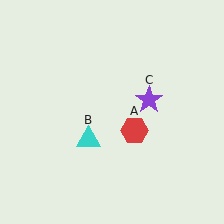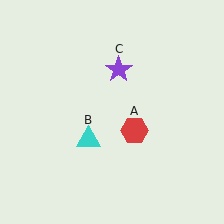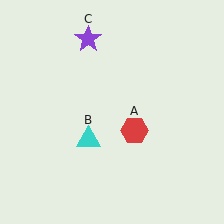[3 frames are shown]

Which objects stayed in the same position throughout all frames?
Red hexagon (object A) and cyan triangle (object B) remained stationary.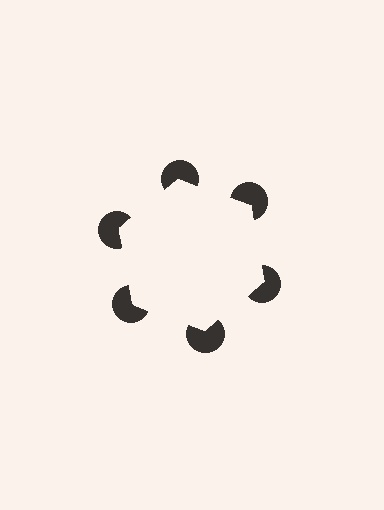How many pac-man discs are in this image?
There are 6 — one at each vertex of the illusory hexagon.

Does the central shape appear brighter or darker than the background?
It typically appears slightly brighter than the background, even though no actual brightness change is drawn.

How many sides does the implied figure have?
6 sides.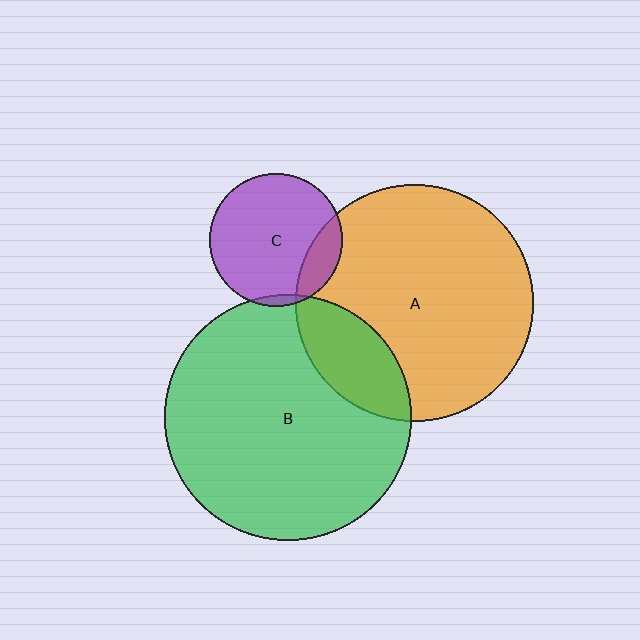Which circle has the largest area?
Circle B (green).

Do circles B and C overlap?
Yes.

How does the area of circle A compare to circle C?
Approximately 3.2 times.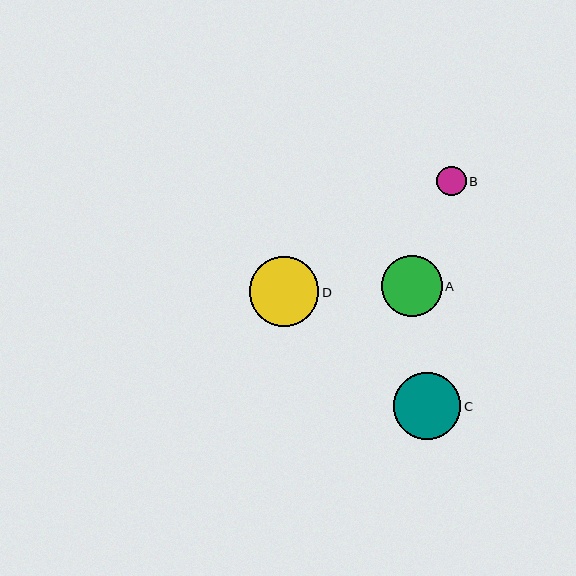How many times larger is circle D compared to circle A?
Circle D is approximately 1.1 times the size of circle A.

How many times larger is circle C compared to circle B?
Circle C is approximately 2.3 times the size of circle B.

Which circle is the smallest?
Circle B is the smallest with a size of approximately 30 pixels.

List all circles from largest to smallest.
From largest to smallest: D, C, A, B.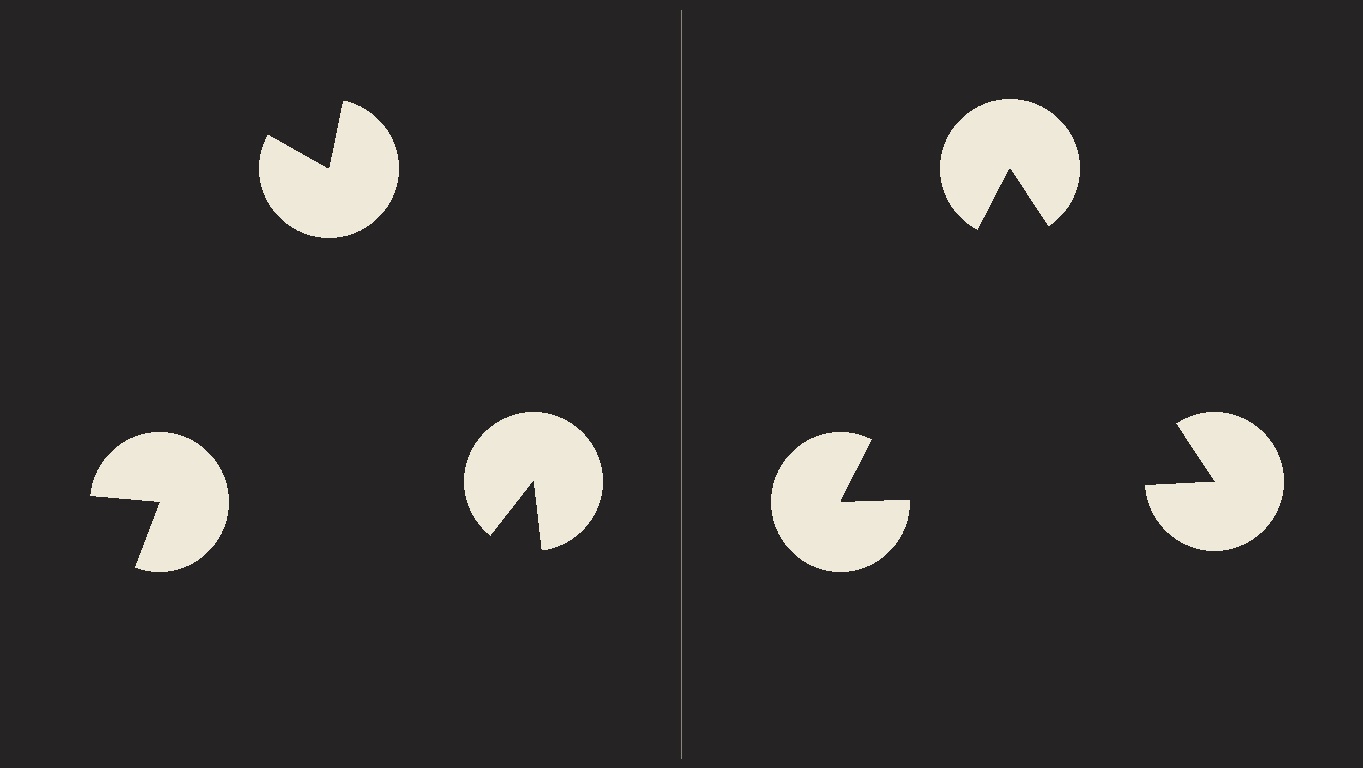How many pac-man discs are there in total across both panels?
6 — 3 on each side.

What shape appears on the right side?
An illusory triangle.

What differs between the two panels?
The pac-man discs are positioned identically on both sides; only the wedge orientations differ. On the right they align to a triangle; on the left they are misaligned.